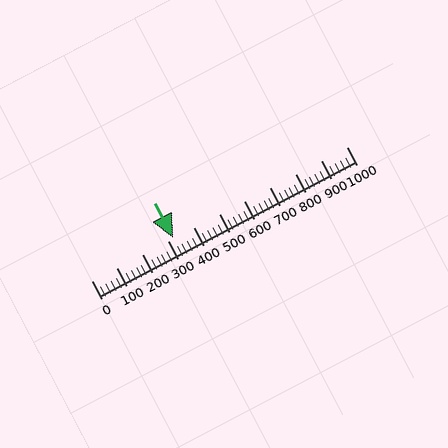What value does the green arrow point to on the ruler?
The green arrow points to approximately 320.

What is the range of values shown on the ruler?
The ruler shows values from 0 to 1000.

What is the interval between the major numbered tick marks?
The major tick marks are spaced 100 units apart.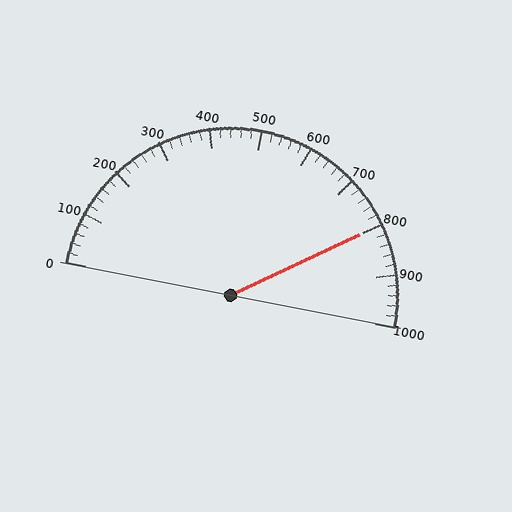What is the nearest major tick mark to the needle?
The nearest major tick mark is 800.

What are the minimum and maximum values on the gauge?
The gauge ranges from 0 to 1000.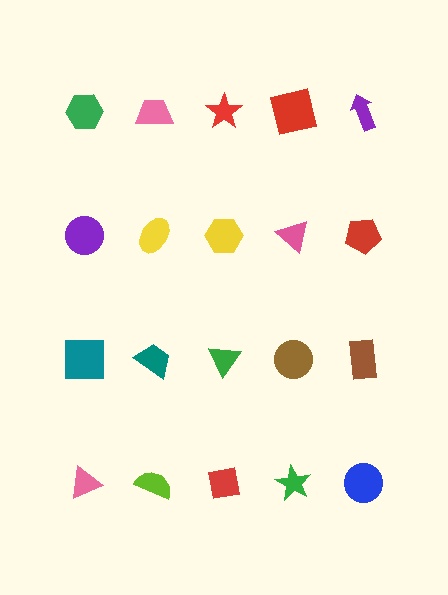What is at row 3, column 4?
A brown circle.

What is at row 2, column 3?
A yellow hexagon.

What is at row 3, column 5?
A brown rectangle.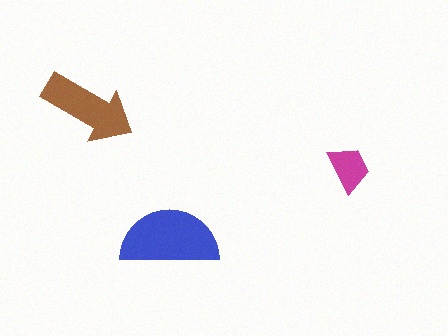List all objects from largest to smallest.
The blue semicircle, the brown arrow, the magenta trapezoid.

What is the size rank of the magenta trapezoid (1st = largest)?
3rd.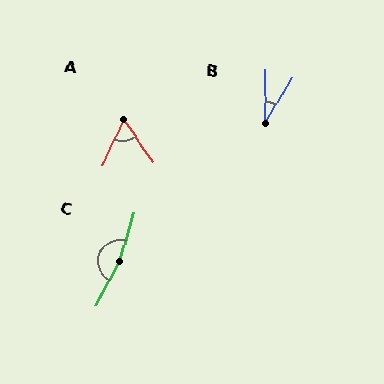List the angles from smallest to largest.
B (30°), A (59°), C (170°).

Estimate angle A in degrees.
Approximately 59 degrees.